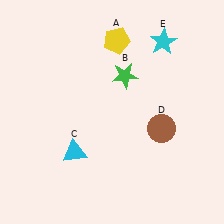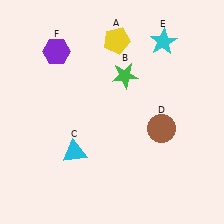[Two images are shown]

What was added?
A purple hexagon (F) was added in Image 2.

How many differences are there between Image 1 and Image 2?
There is 1 difference between the two images.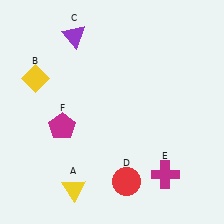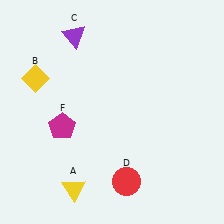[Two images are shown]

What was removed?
The magenta cross (E) was removed in Image 2.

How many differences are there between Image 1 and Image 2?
There is 1 difference between the two images.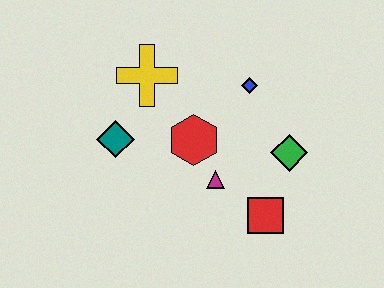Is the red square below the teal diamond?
Yes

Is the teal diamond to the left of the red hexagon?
Yes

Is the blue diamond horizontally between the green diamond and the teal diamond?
Yes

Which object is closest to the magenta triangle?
The red hexagon is closest to the magenta triangle.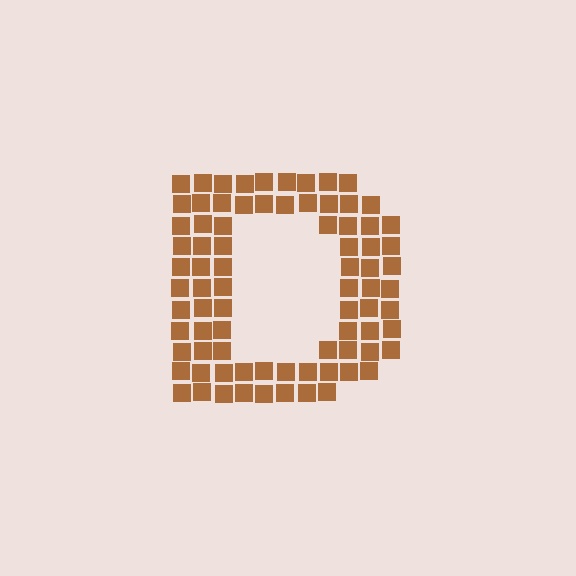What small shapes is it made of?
It is made of small squares.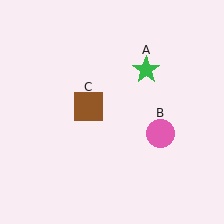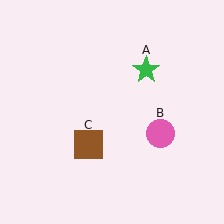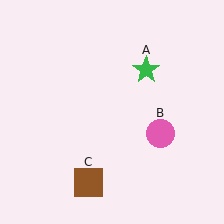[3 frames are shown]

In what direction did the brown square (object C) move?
The brown square (object C) moved down.